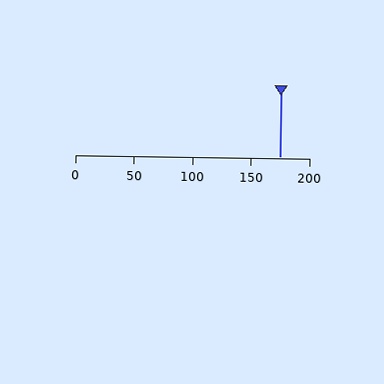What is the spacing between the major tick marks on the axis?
The major ticks are spaced 50 apart.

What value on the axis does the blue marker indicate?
The marker indicates approximately 175.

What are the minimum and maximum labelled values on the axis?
The axis runs from 0 to 200.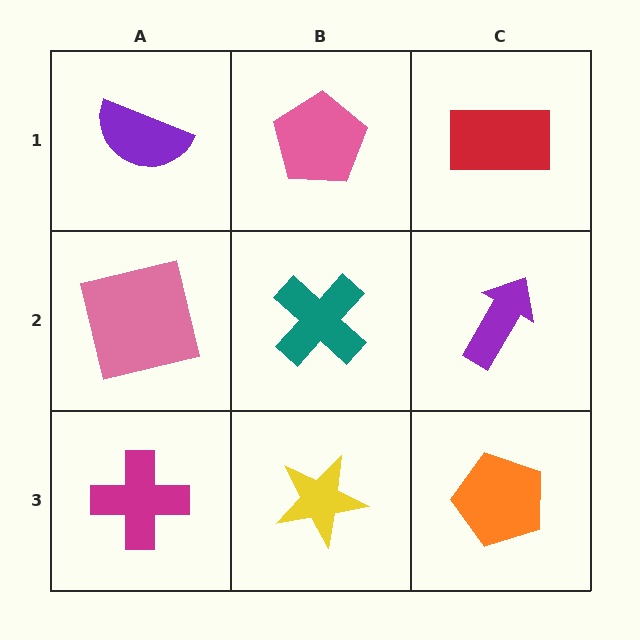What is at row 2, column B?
A teal cross.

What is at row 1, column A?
A purple semicircle.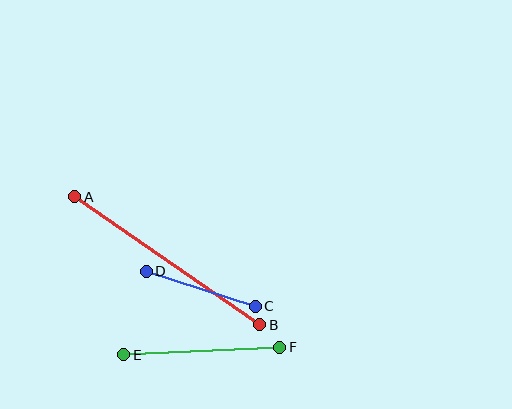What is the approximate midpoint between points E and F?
The midpoint is at approximately (202, 351) pixels.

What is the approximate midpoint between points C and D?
The midpoint is at approximately (201, 289) pixels.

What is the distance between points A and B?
The distance is approximately 225 pixels.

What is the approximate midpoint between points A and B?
The midpoint is at approximately (167, 261) pixels.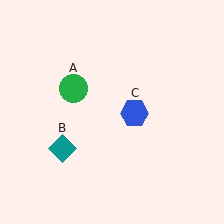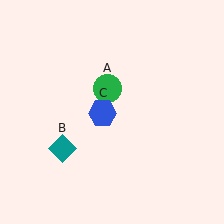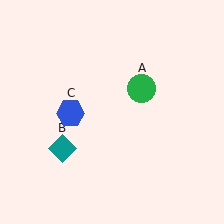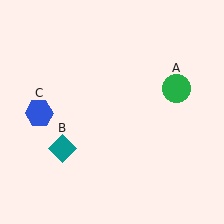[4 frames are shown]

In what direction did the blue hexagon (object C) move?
The blue hexagon (object C) moved left.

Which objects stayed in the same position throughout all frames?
Teal diamond (object B) remained stationary.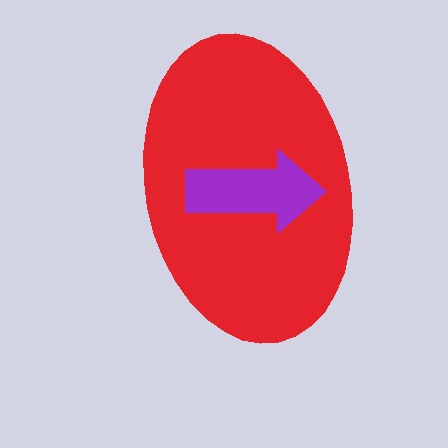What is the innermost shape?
The purple arrow.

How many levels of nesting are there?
2.